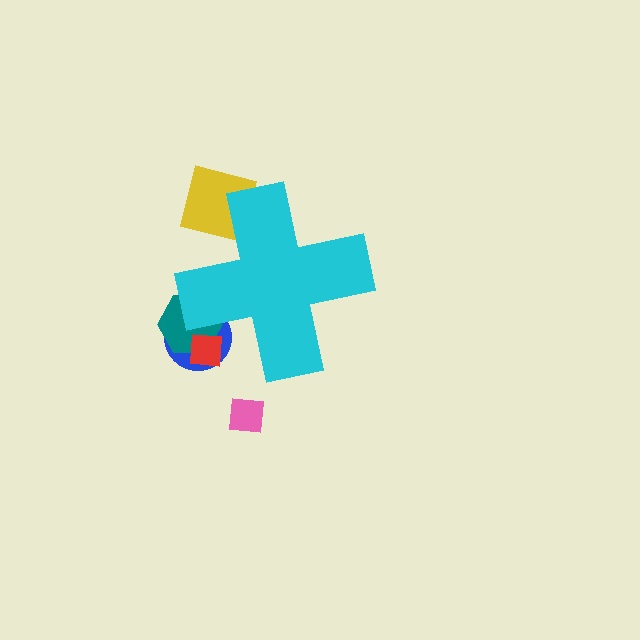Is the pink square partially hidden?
No, the pink square is fully visible.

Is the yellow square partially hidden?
Yes, the yellow square is partially hidden behind the cyan cross.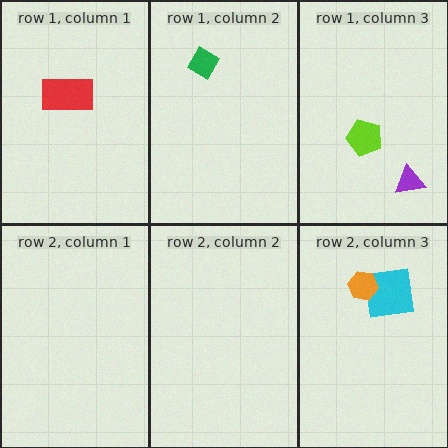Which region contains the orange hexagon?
The row 2, column 3 region.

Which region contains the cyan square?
The row 2, column 3 region.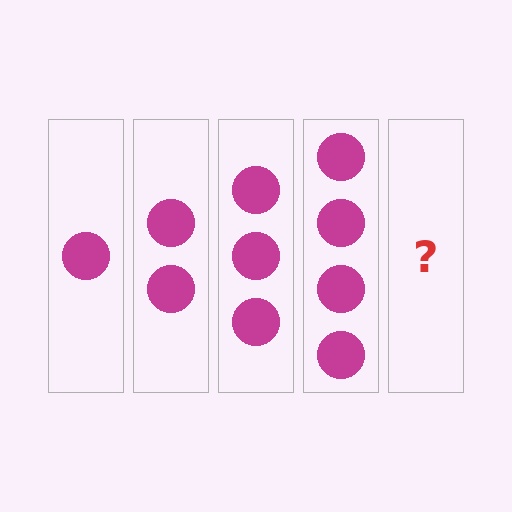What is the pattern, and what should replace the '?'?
The pattern is that each step adds one more circle. The '?' should be 5 circles.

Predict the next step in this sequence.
The next step is 5 circles.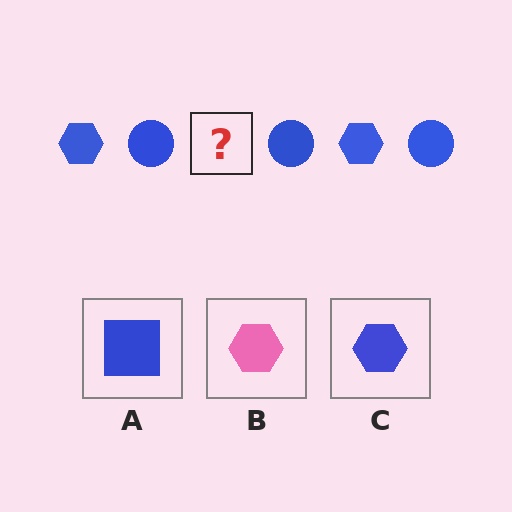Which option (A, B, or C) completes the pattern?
C.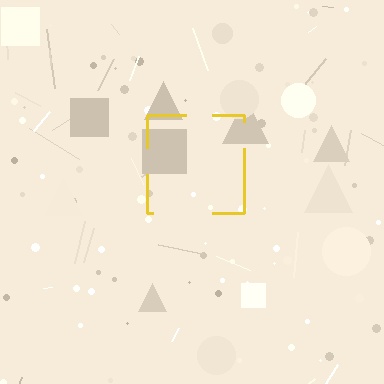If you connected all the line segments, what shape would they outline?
They would outline a square.